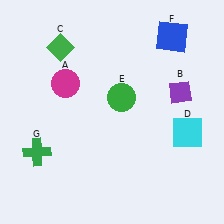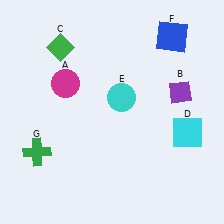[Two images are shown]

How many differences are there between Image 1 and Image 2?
There is 1 difference between the two images.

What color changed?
The circle (E) changed from green in Image 1 to cyan in Image 2.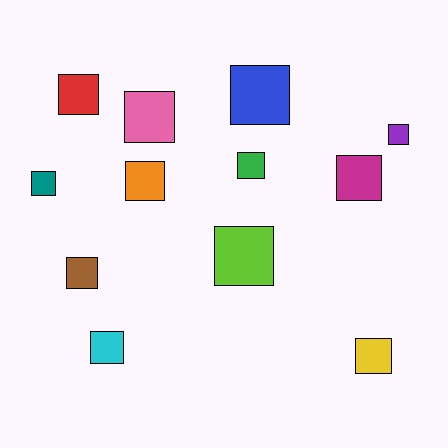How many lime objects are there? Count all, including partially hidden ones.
There is 1 lime object.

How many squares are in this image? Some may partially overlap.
There are 12 squares.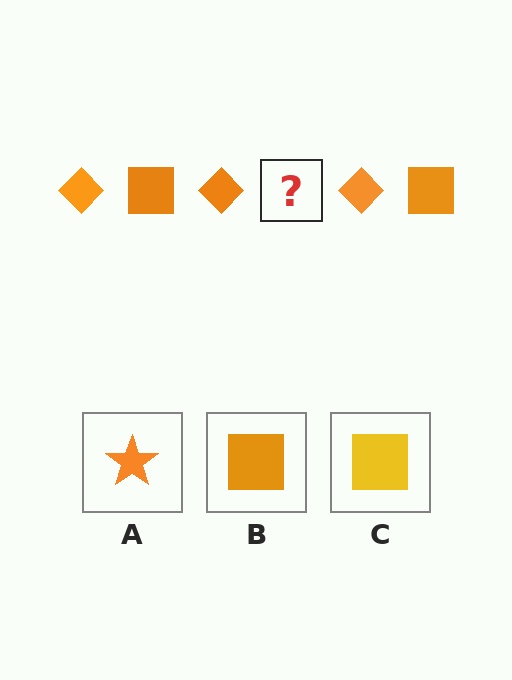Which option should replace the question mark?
Option B.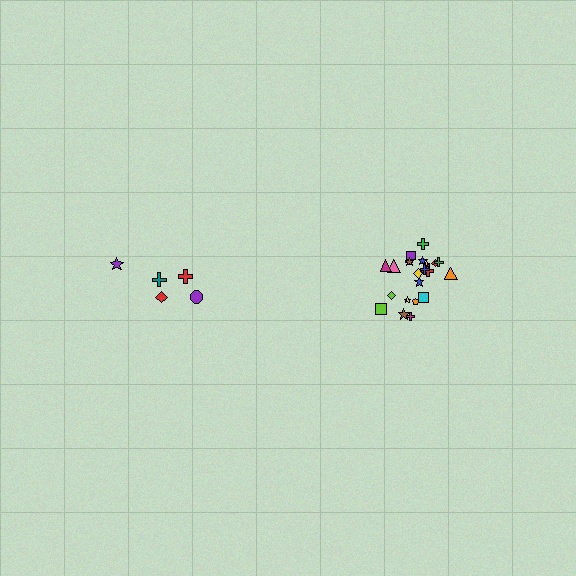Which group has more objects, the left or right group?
The right group.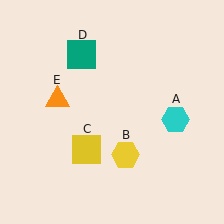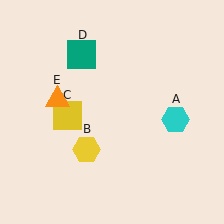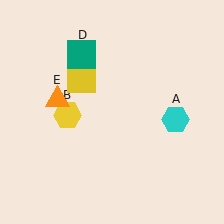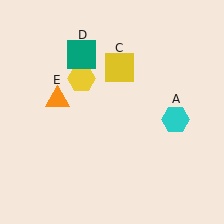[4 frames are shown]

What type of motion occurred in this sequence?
The yellow hexagon (object B), yellow square (object C) rotated clockwise around the center of the scene.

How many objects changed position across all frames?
2 objects changed position: yellow hexagon (object B), yellow square (object C).